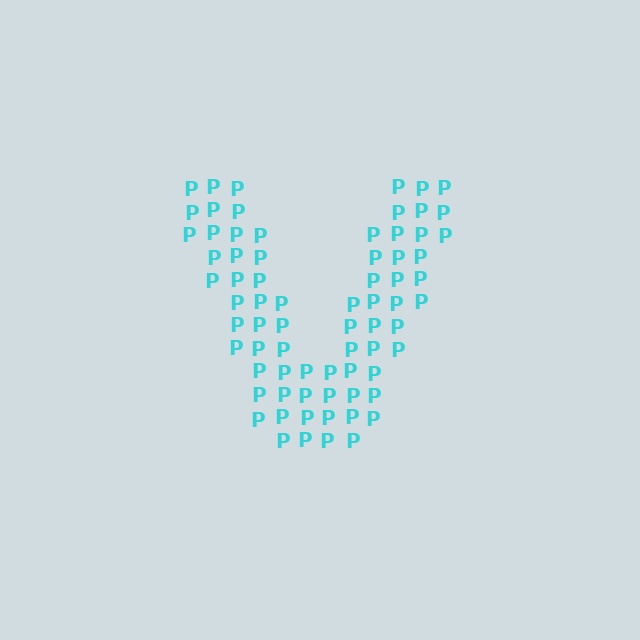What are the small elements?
The small elements are letter P's.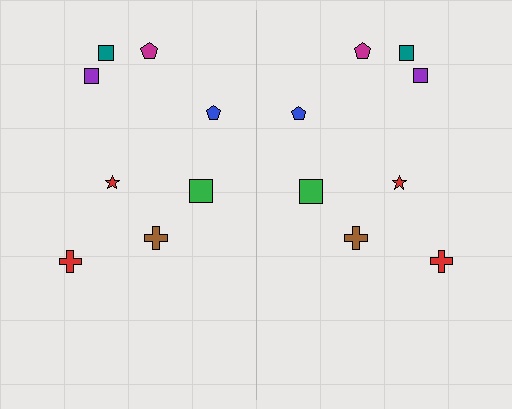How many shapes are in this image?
There are 16 shapes in this image.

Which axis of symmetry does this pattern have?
The pattern has a vertical axis of symmetry running through the center of the image.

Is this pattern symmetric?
Yes, this pattern has bilateral (reflection) symmetry.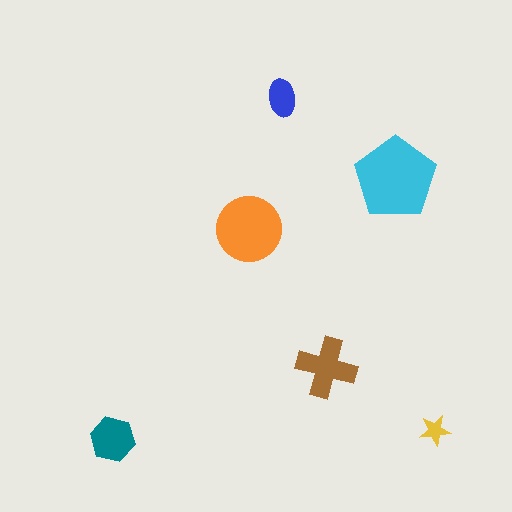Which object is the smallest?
The yellow star.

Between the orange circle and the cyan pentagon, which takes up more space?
The cyan pentagon.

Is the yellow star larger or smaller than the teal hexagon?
Smaller.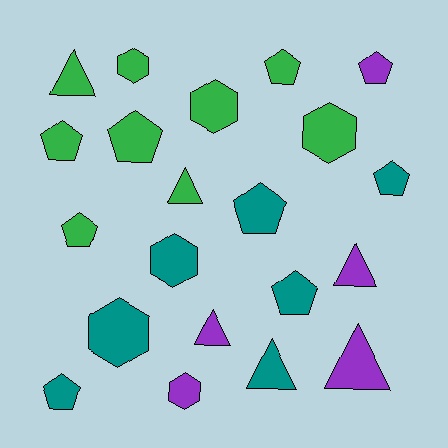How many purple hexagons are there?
There is 1 purple hexagon.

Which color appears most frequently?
Green, with 9 objects.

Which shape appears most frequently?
Pentagon, with 9 objects.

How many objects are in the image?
There are 21 objects.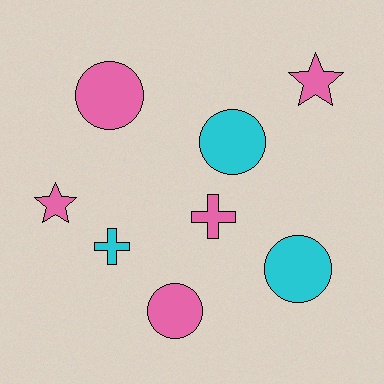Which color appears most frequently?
Pink, with 5 objects.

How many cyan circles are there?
There are 2 cyan circles.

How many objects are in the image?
There are 8 objects.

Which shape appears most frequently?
Circle, with 4 objects.